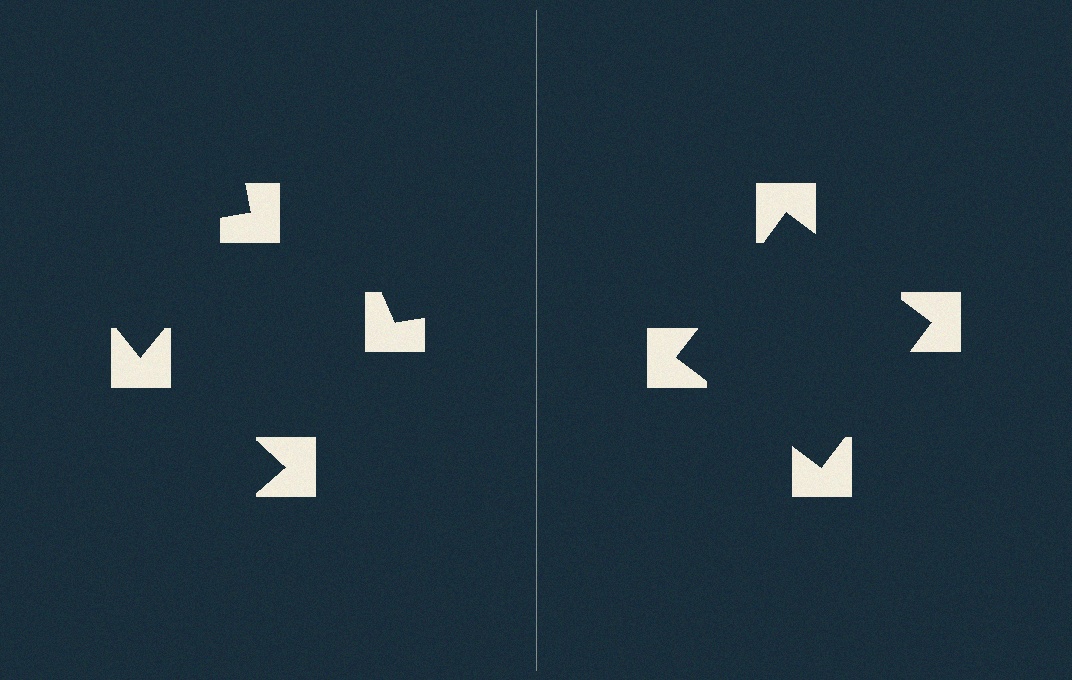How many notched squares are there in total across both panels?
8 — 4 on each side.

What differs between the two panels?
The notched squares are positioned identically on both sides; only the wedge orientations differ. On the right they align to a square; on the left they are misaligned.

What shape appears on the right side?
An illusory square.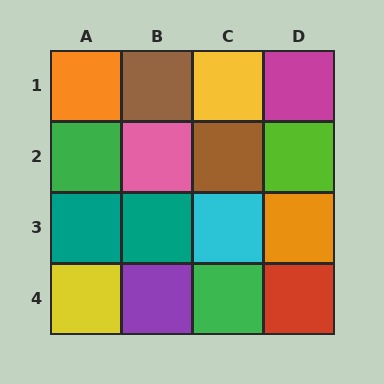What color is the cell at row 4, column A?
Yellow.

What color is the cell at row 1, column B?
Brown.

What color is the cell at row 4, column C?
Green.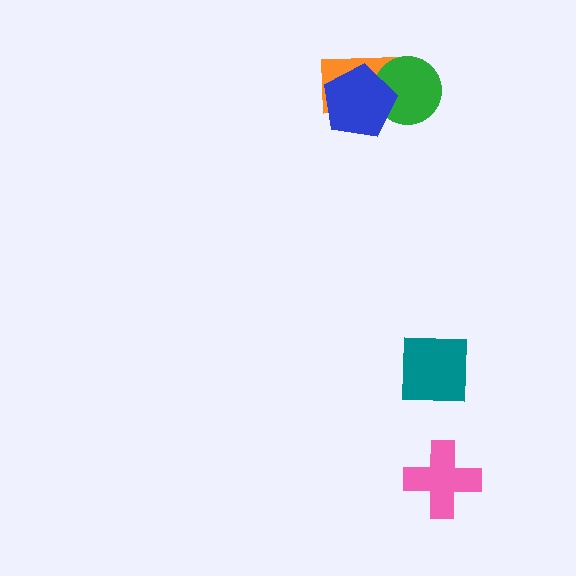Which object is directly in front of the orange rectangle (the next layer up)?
The green circle is directly in front of the orange rectangle.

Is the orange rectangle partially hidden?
Yes, it is partially covered by another shape.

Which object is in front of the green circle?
The blue pentagon is in front of the green circle.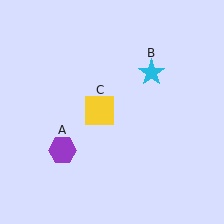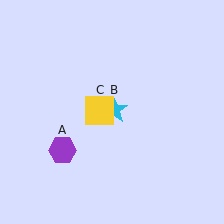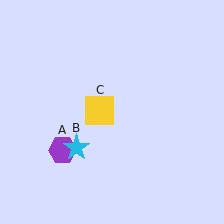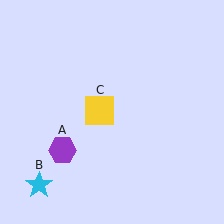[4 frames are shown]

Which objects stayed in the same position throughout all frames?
Purple hexagon (object A) and yellow square (object C) remained stationary.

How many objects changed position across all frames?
1 object changed position: cyan star (object B).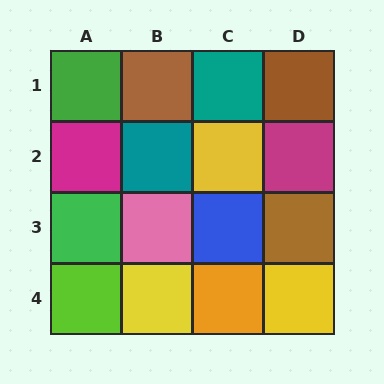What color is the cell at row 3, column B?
Pink.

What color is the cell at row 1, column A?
Green.